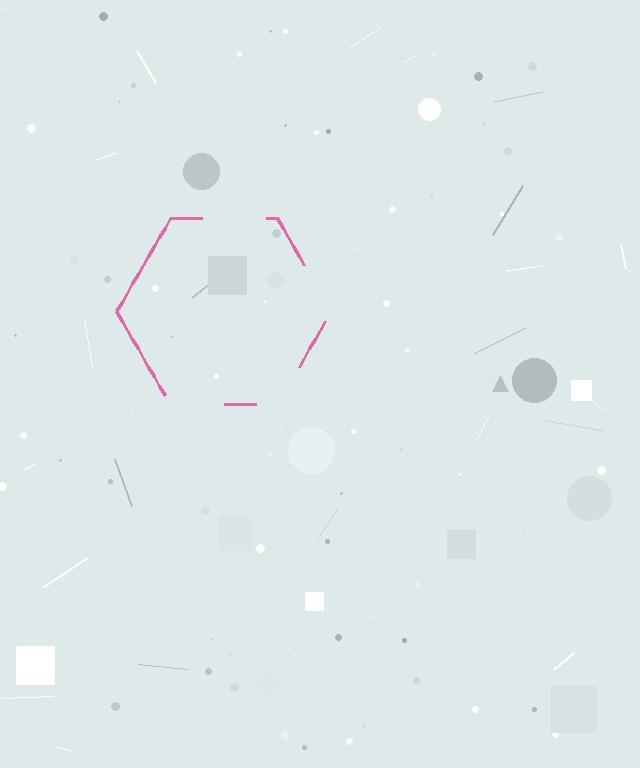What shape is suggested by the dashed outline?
The dashed outline suggests a hexagon.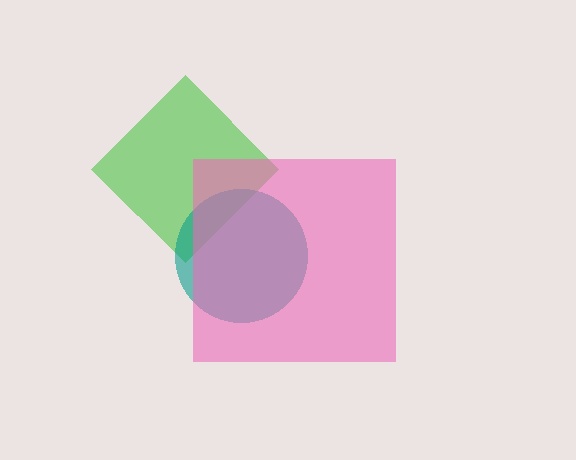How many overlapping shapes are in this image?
There are 3 overlapping shapes in the image.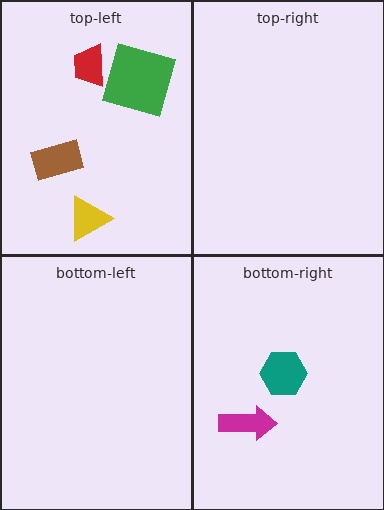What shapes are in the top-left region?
The yellow triangle, the red trapezoid, the green square, the brown rectangle.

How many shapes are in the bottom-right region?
2.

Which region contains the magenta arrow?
The bottom-right region.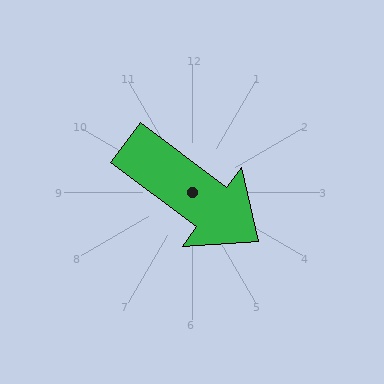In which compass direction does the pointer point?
Southeast.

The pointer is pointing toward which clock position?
Roughly 4 o'clock.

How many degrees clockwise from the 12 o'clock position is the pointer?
Approximately 127 degrees.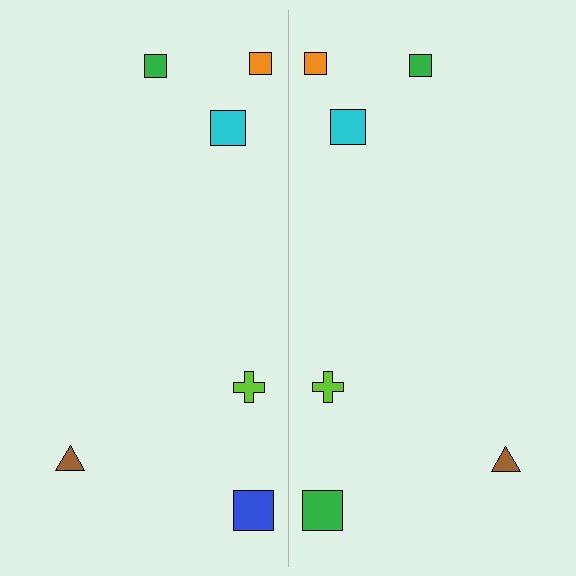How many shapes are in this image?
There are 12 shapes in this image.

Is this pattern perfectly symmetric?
No, the pattern is not perfectly symmetric. The green square on the right side breaks the symmetry — its mirror counterpart is blue.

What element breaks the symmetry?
The green square on the right side breaks the symmetry — its mirror counterpart is blue.